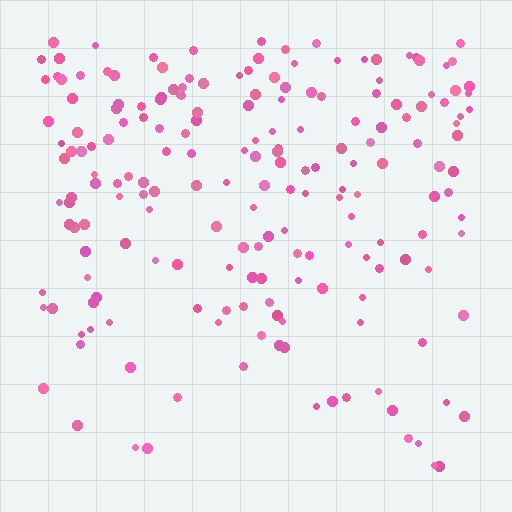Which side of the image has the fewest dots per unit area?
The bottom.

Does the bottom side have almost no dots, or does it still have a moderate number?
Still a moderate number, just noticeably fewer than the top.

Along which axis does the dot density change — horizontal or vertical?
Vertical.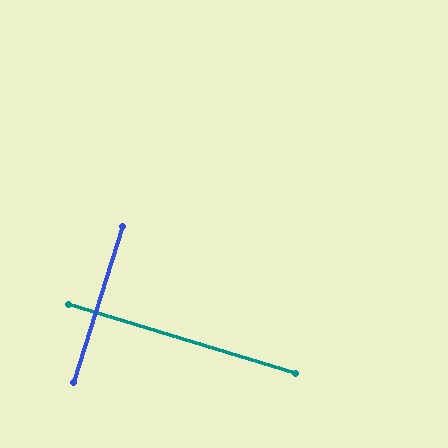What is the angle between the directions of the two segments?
Approximately 90 degrees.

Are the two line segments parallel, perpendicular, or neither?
Perpendicular — they meet at approximately 90°.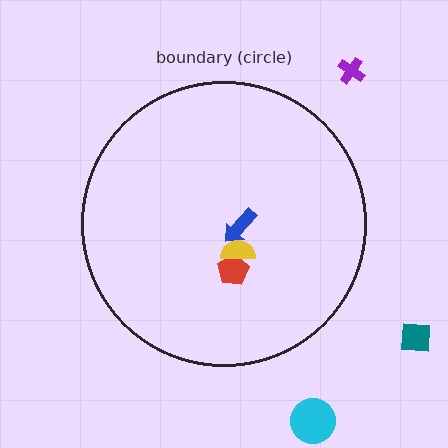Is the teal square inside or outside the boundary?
Outside.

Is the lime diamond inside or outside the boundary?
Outside.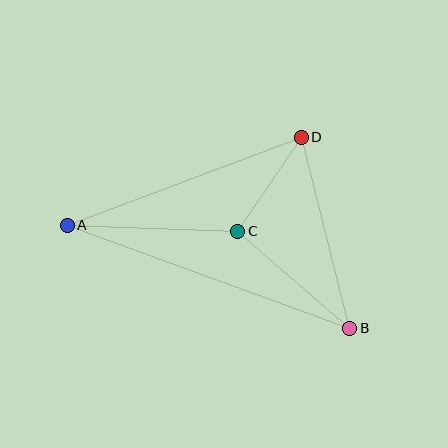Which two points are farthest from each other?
Points A and B are farthest from each other.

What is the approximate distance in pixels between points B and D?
The distance between B and D is approximately 197 pixels.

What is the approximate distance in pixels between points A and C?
The distance between A and C is approximately 171 pixels.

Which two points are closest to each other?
Points C and D are closest to each other.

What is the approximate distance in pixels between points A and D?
The distance between A and D is approximately 250 pixels.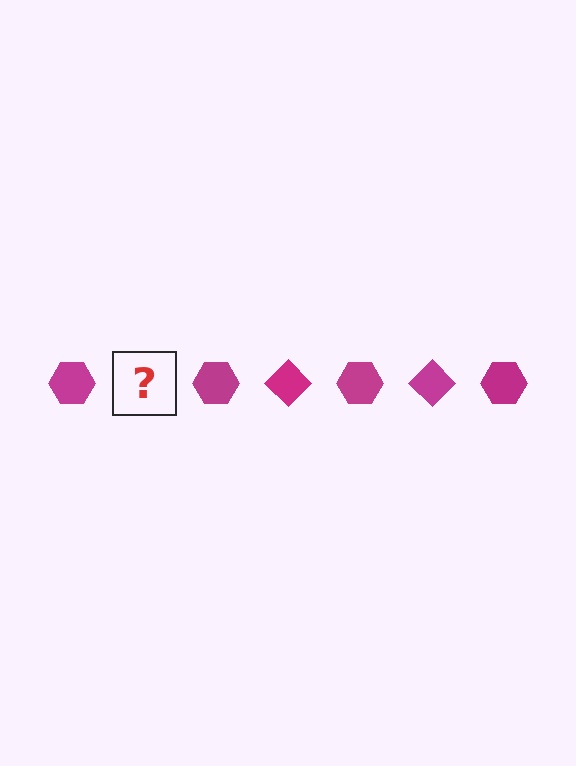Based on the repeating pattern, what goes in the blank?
The blank should be a magenta diamond.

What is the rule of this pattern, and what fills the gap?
The rule is that the pattern cycles through hexagon, diamond shapes in magenta. The gap should be filled with a magenta diamond.